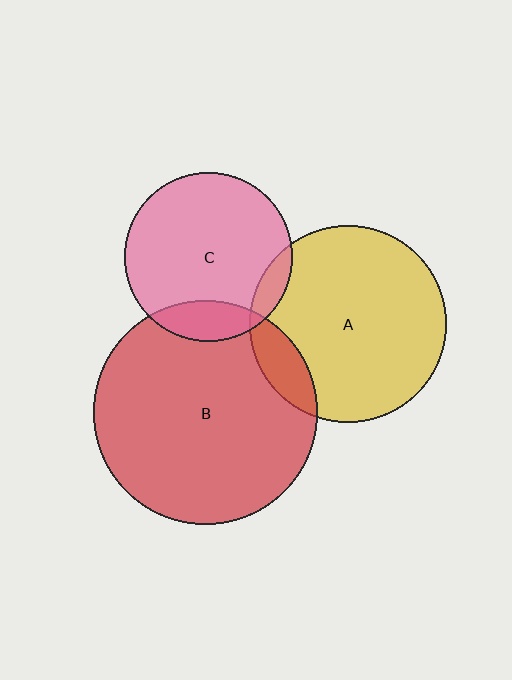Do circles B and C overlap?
Yes.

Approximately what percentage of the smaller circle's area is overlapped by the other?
Approximately 15%.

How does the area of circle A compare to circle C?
Approximately 1.4 times.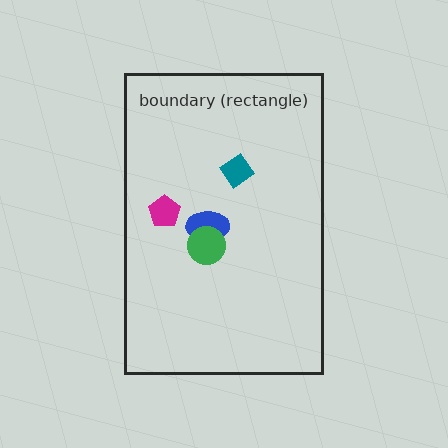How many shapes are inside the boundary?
4 inside, 0 outside.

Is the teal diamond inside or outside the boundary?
Inside.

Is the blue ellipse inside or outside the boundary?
Inside.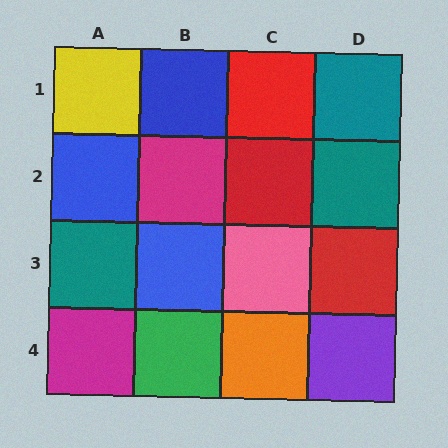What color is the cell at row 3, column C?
Pink.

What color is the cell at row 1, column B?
Blue.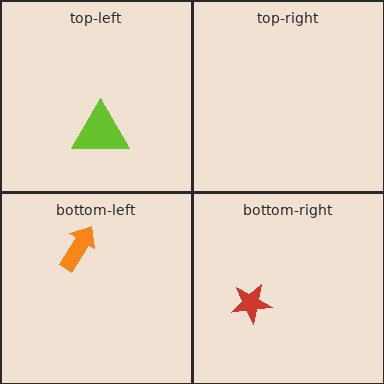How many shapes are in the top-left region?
1.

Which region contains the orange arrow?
The bottom-left region.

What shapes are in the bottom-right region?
The red star.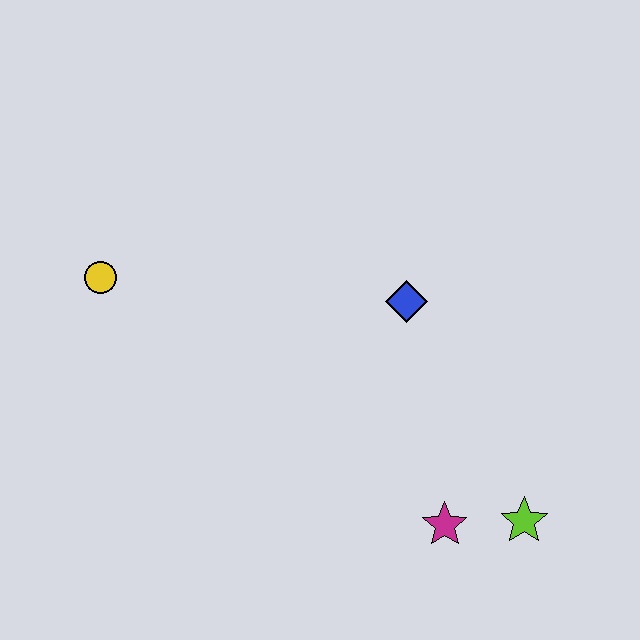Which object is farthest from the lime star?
The yellow circle is farthest from the lime star.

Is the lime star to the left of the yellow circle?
No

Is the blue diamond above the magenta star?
Yes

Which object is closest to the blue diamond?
The magenta star is closest to the blue diamond.